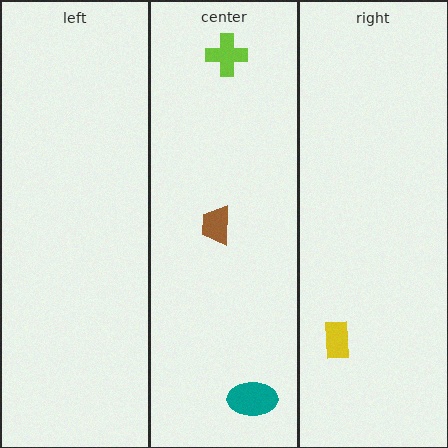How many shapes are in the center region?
3.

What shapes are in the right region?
The yellow rectangle.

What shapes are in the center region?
The lime cross, the teal ellipse, the brown trapezoid.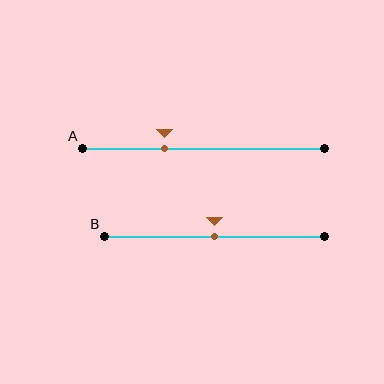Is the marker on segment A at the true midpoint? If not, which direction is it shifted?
No, the marker on segment A is shifted to the left by about 16% of the segment length.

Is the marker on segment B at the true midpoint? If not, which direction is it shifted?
Yes, the marker on segment B is at the true midpoint.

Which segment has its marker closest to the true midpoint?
Segment B has its marker closest to the true midpoint.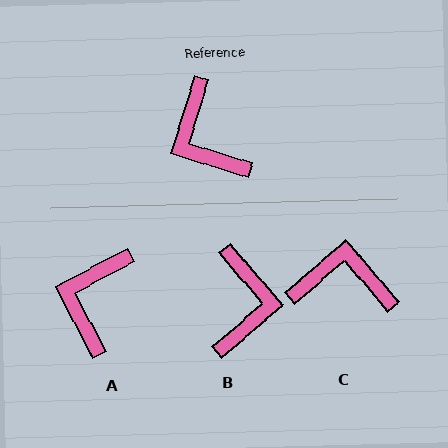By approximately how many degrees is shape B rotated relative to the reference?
Approximately 148 degrees counter-clockwise.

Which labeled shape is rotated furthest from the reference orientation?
B, about 148 degrees away.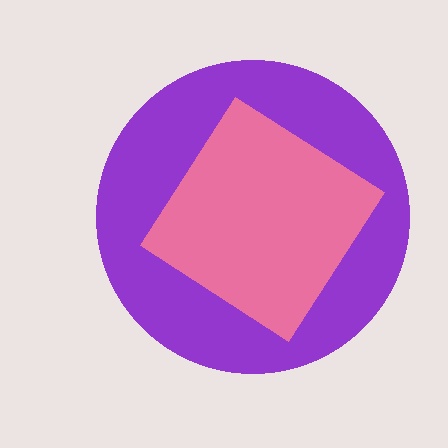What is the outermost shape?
The purple circle.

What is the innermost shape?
The pink diamond.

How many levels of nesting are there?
2.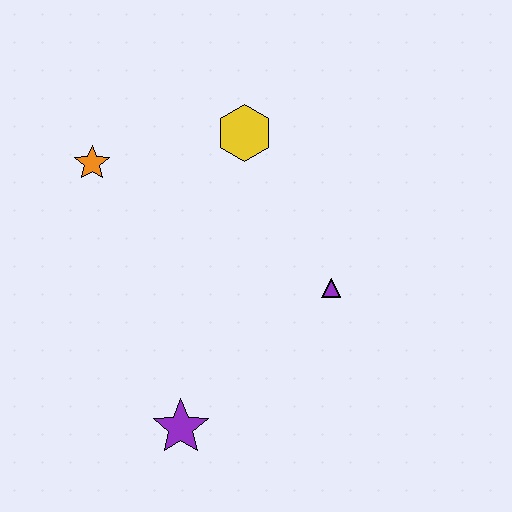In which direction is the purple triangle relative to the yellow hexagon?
The purple triangle is below the yellow hexagon.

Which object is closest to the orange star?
The yellow hexagon is closest to the orange star.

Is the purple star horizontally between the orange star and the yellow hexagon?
Yes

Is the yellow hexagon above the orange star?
Yes